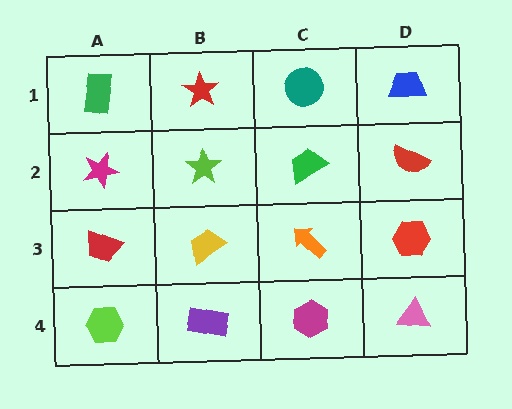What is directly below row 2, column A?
A red trapezoid.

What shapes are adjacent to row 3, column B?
A lime star (row 2, column B), a purple rectangle (row 4, column B), a red trapezoid (row 3, column A), an orange arrow (row 3, column C).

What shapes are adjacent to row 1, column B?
A lime star (row 2, column B), a green rectangle (row 1, column A), a teal circle (row 1, column C).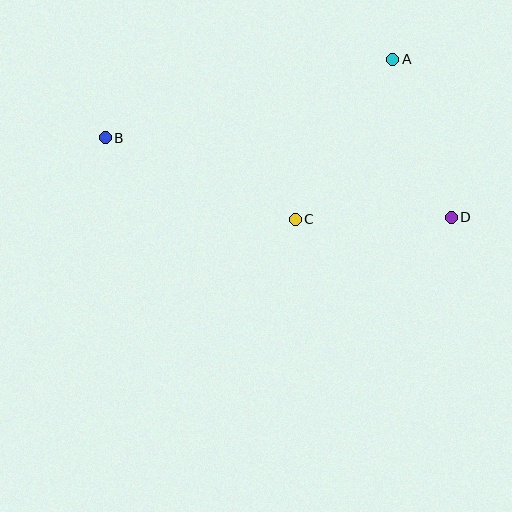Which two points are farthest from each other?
Points B and D are farthest from each other.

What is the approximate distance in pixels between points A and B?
The distance between A and B is approximately 298 pixels.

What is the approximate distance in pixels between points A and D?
The distance between A and D is approximately 168 pixels.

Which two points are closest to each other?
Points C and D are closest to each other.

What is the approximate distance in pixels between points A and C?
The distance between A and C is approximately 188 pixels.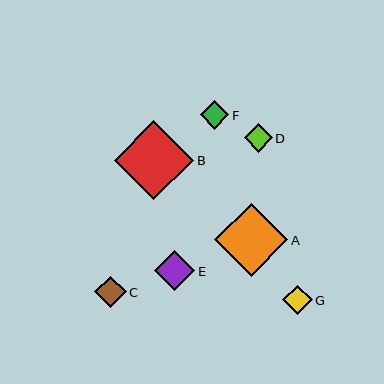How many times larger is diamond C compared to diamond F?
Diamond C is approximately 1.1 times the size of diamond F.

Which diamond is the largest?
Diamond B is the largest with a size of approximately 79 pixels.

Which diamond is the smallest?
Diamond F is the smallest with a size of approximately 28 pixels.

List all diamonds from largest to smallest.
From largest to smallest: B, A, E, C, G, D, F.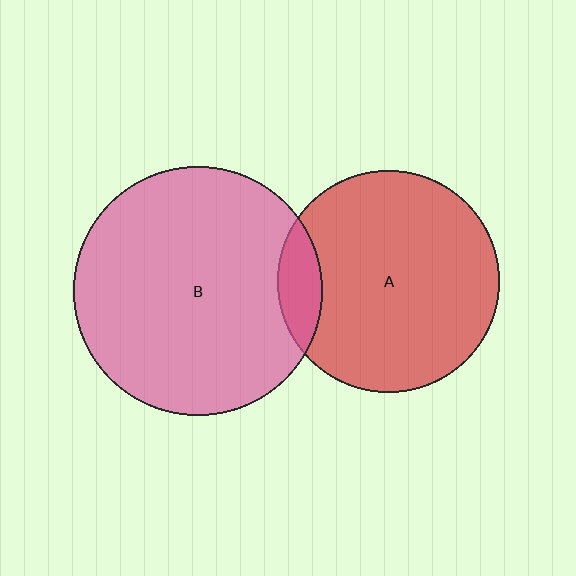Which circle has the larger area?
Circle B (pink).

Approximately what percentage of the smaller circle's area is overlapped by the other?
Approximately 10%.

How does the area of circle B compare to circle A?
Approximately 1.3 times.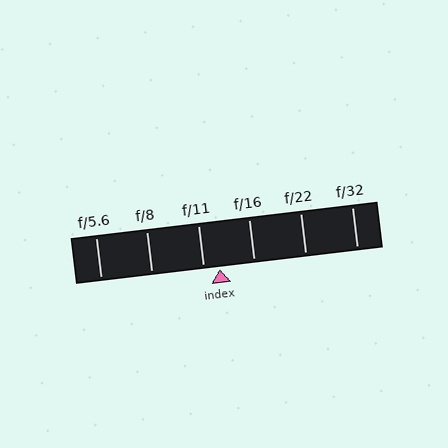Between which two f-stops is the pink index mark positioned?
The index mark is between f/11 and f/16.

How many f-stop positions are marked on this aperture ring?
There are 6 f-stop positions marked.